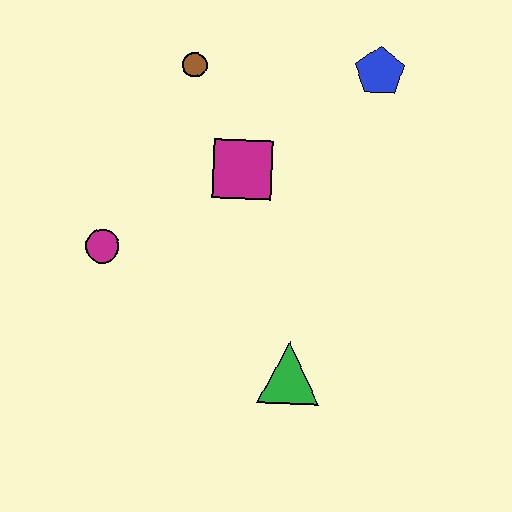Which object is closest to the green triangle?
The magenta square is closest to the green triangle.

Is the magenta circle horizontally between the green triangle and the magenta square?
No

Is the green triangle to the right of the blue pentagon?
No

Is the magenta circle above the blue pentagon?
No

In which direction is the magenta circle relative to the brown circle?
The magenta circle is below the brown circle.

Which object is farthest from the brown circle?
The green triangle is farthest from the brown circle.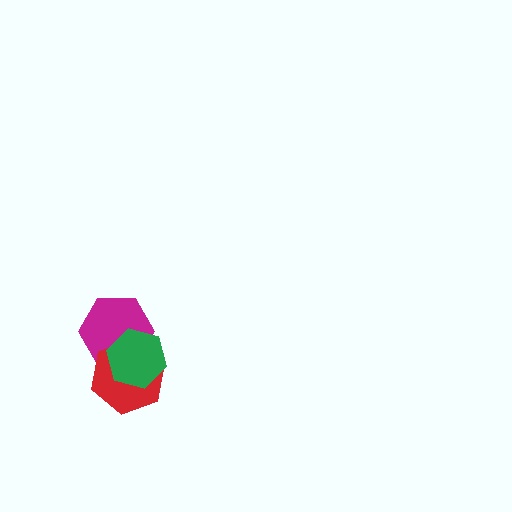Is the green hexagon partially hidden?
No, no other shape covers it.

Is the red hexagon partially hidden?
Yes, it is partially covered by another shape.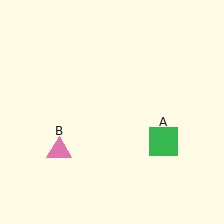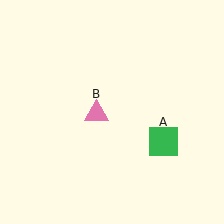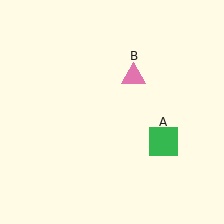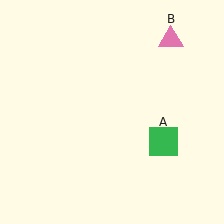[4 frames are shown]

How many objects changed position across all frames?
1 object changed position: pink triangle (object B).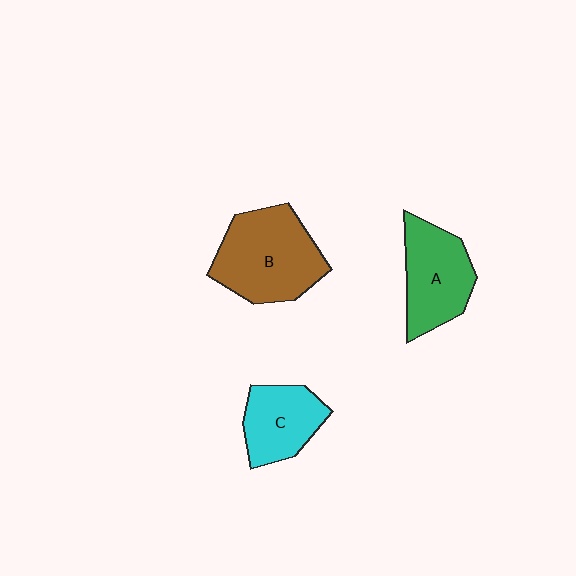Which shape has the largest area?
Shape B (brown).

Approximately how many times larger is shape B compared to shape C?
Approximately 1.6 times.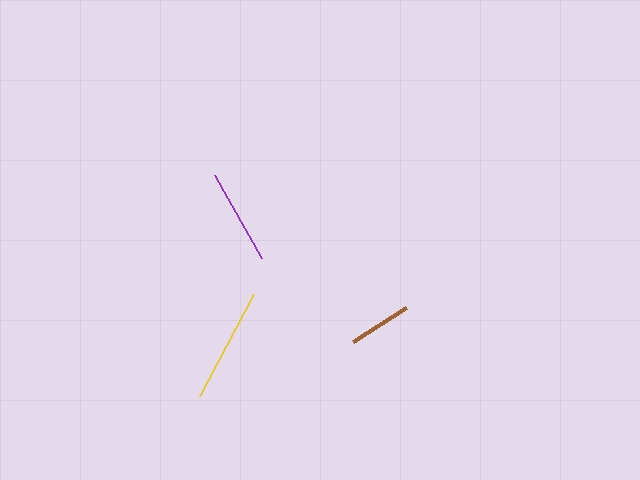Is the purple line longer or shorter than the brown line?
The purple line is longer than the brown line.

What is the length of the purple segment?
The purple segment is approximately 96 pixels long.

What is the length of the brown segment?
The brown segment is approximately 64 pixels long.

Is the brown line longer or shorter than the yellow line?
The yellow line is longer than the brown line.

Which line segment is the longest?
The yellow line is the longest at approximately 116 pixels.